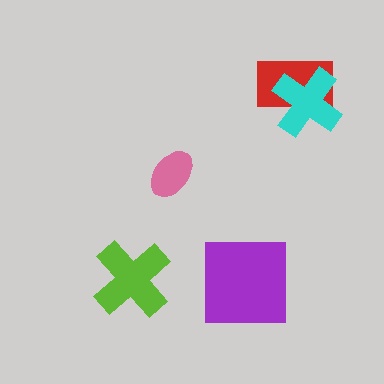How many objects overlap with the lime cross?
0 objects overlap with the lime cross.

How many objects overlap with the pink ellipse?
0 objects overlap with the pink ellipse.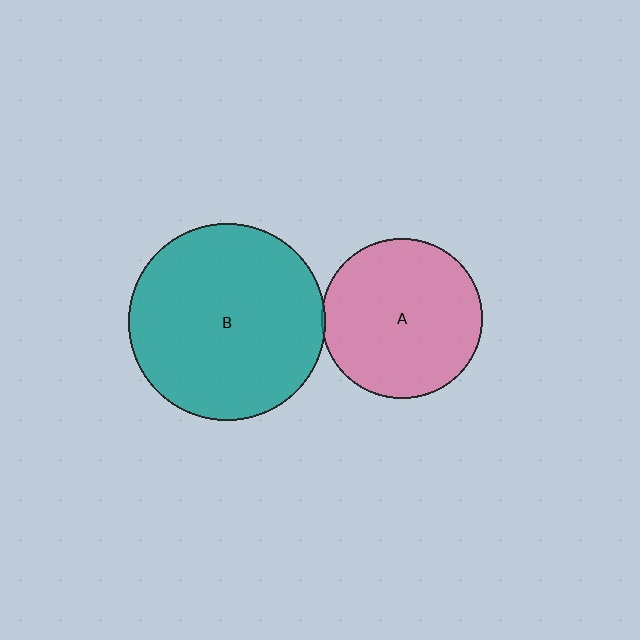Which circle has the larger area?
Circle B (teal).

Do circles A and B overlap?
Yes.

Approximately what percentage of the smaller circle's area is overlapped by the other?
Approximately 5%.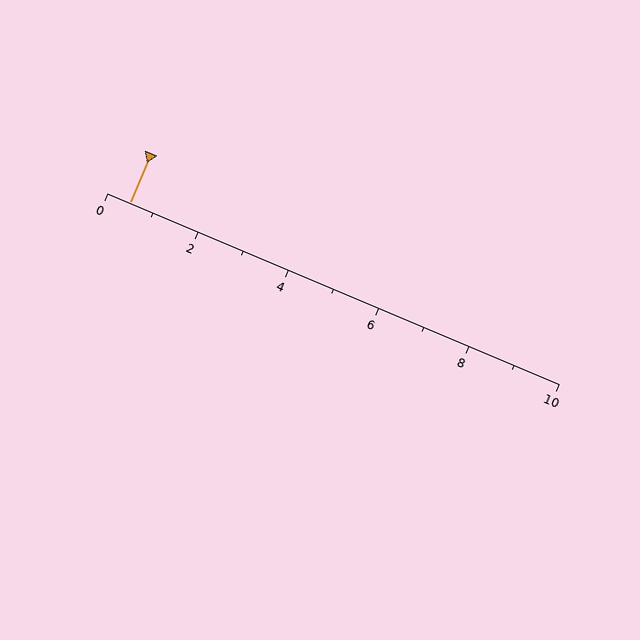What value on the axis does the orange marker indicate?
The marker indicates approximately 0.5.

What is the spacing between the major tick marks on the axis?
The major ticks are spaced 2 apart.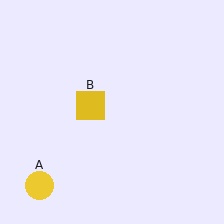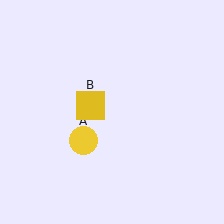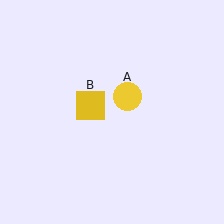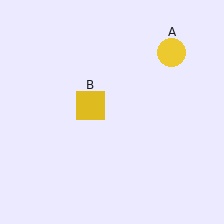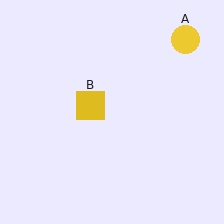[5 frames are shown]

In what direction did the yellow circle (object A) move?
The yellow circle (object A) moved up and to the right.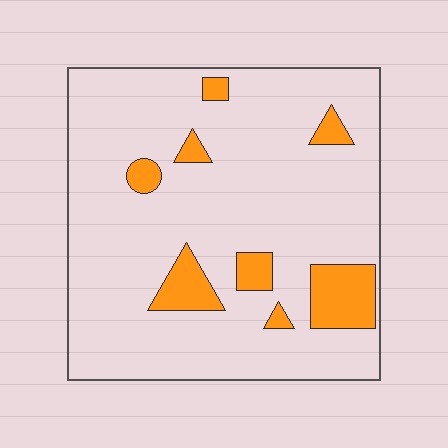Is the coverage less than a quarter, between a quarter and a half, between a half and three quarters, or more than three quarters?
Less than a quarter.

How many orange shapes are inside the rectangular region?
8.